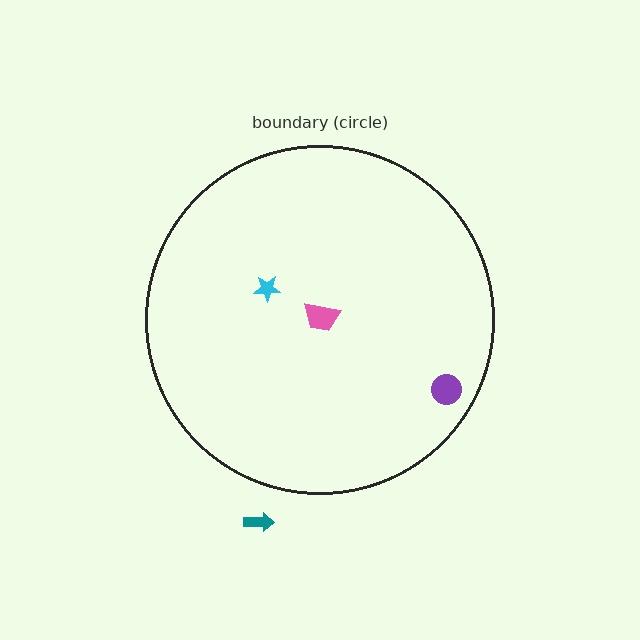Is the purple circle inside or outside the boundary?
Inside.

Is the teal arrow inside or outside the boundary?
Outside.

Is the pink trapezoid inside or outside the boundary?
Inside.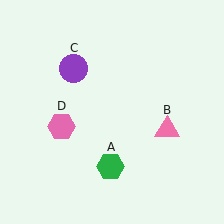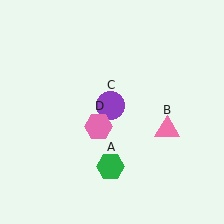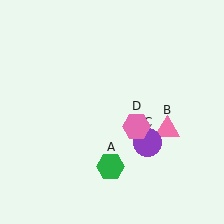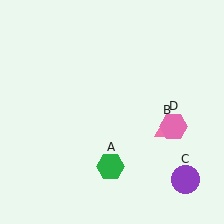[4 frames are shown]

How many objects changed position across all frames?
2 objects changed position: purple circle (object C), pink hexagon (object D).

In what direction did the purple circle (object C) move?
The purple circle (object C) moved down and to the right.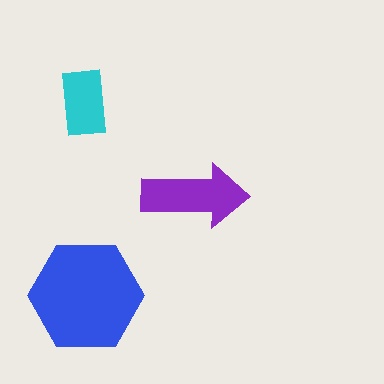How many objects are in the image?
There are 3 objects in the image.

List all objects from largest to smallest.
The blue hexagon, the purple arrow, the cyan rectangle.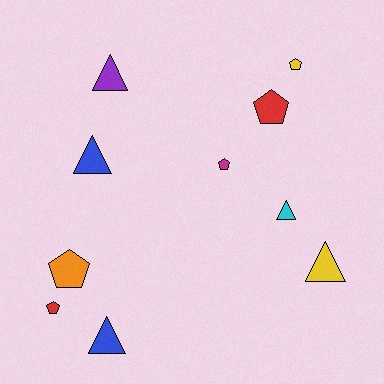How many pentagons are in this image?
There are 5 pentagons.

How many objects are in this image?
There are 10 objects.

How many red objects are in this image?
There are 2 red objects.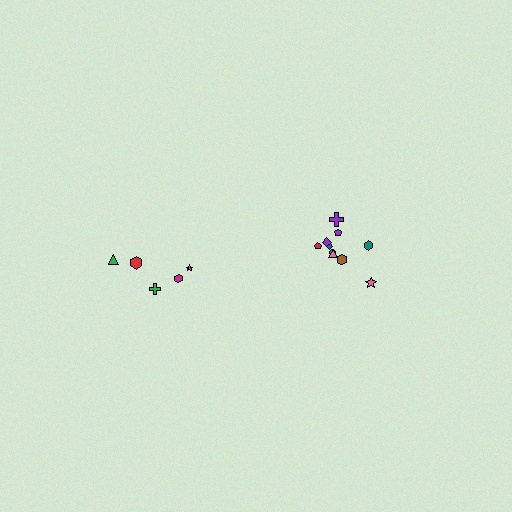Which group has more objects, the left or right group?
The right group.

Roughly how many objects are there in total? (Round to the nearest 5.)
Roughly 15 objects in total.